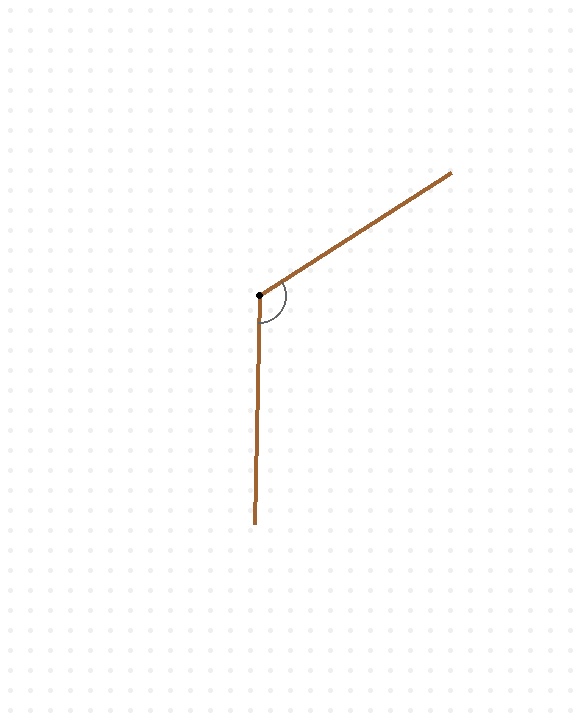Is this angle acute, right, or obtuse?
It is obtuse.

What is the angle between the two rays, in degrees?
Approximately 124 degrees.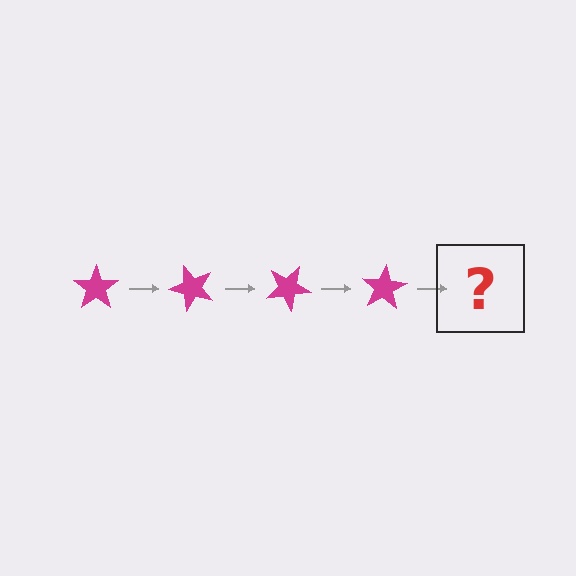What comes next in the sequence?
The next element should be a magenta star rotated 200 degrees.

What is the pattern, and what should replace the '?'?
The pattern is that the star rotates 50 degrees each step. The '?' should be a magenta star rotated 200 degrees.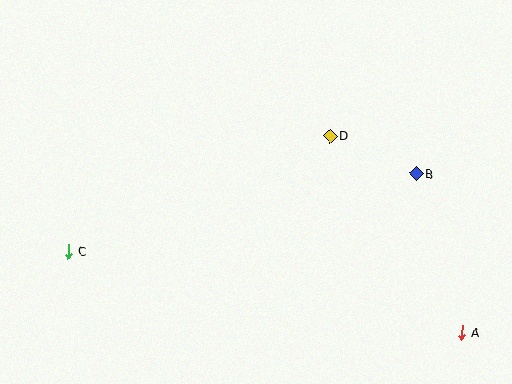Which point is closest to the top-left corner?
Point C is closest to the top-left corner.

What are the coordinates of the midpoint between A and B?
The midpoint between A and B is at (439, 253).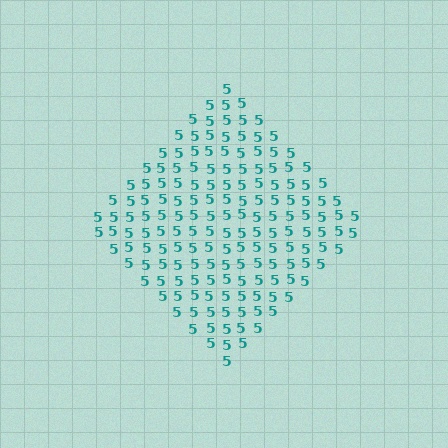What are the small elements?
The small elements are digit 5's.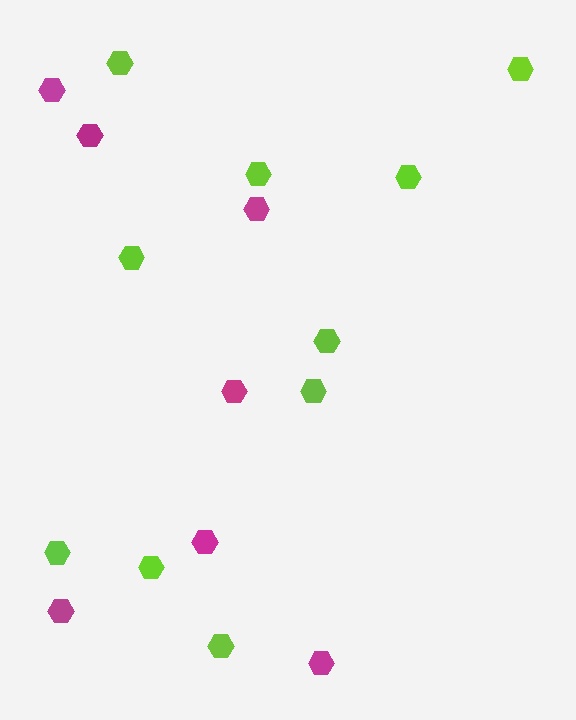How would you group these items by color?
There are 2 groups: one group of magenta hexagons (7) and one group of lime hexagons (10).